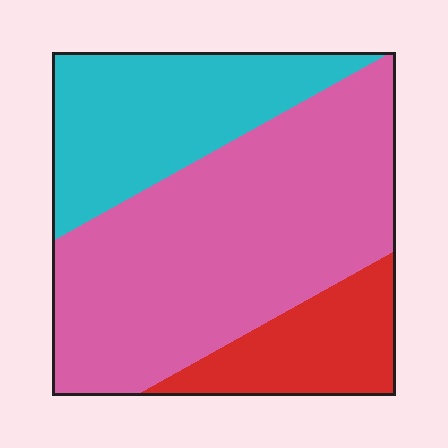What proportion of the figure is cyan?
Cyan takes up about one quarter (1/4) of the figure.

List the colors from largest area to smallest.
From largest to smallest: pink, cyan, red.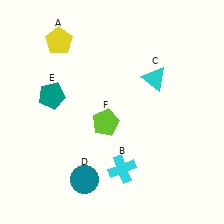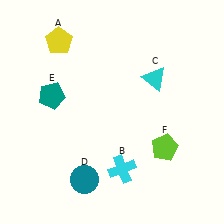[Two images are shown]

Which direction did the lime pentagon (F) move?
The lime pentagon (F) moved right.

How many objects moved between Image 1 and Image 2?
1 object moved between the two images.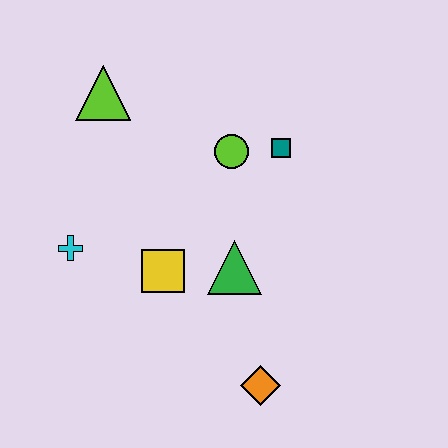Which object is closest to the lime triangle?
The lime circle is closest to the lime triangle.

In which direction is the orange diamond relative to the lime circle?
The orange diamond is below the lime circle.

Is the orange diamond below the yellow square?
Yes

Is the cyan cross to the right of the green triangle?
No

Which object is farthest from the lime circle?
The orange diamond is farthest from the lime circle.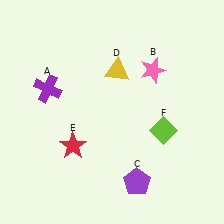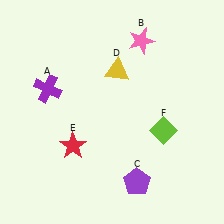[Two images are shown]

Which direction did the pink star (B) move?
The pink star (B) moved up.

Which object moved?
The pink star (B) moved up.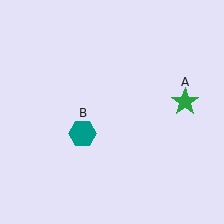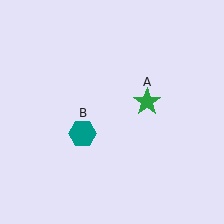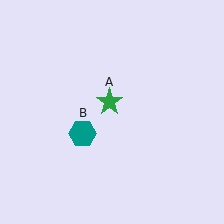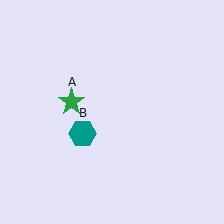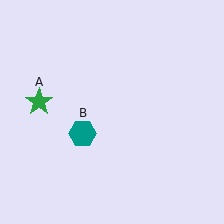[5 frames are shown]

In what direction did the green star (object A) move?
The green star (object A) moved left.